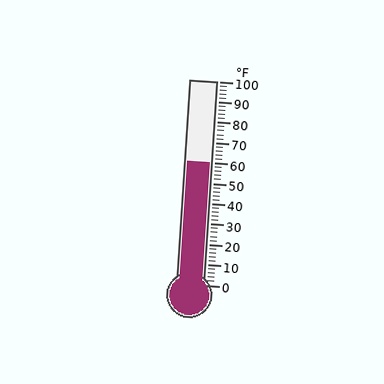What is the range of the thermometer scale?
The thermometer scale ranges from 0°F to 100°F.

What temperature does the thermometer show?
The thermometer shows approximately 60°F.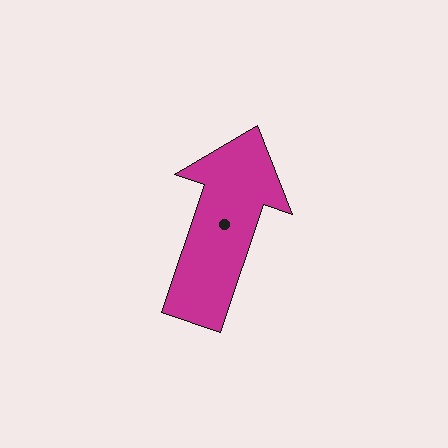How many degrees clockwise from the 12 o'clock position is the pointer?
Approximately 19 degrees.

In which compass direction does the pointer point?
North.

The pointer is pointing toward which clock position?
Roughly 1 o'clock.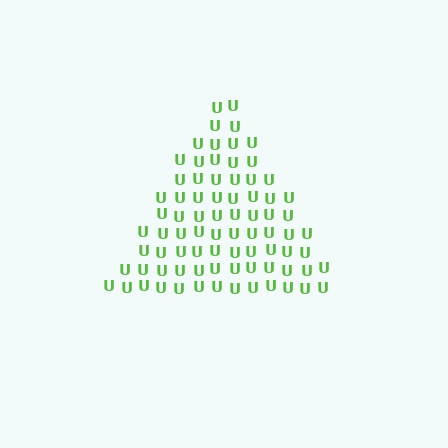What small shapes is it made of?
It is made of small letter U's.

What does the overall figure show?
The overall figure shows a triangle.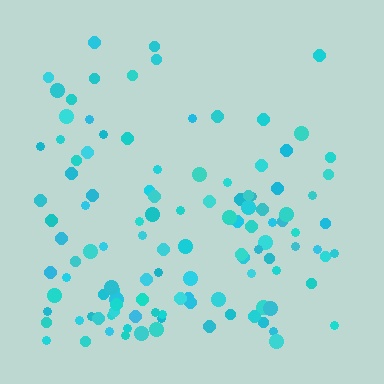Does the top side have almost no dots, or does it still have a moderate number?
Still a moderate number, just noticeably fewer than the bottom.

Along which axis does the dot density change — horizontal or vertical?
Vertical.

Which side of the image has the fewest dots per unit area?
The top.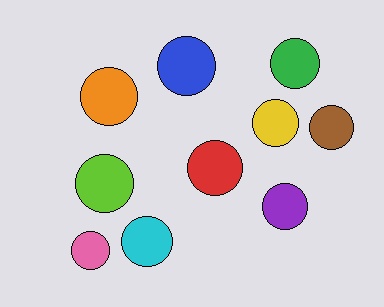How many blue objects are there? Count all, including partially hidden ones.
There is 1 blue object.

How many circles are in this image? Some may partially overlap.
There are 10 circles.